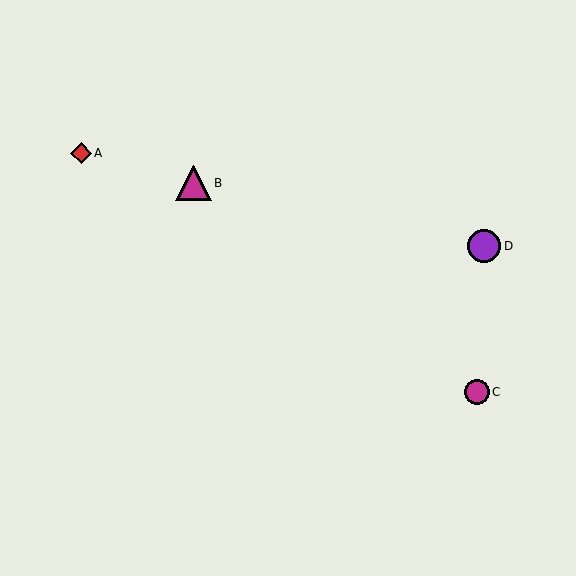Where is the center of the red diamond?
The center of the red diamond is at (81, 153).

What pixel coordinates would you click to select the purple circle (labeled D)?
Click at (484, 246) to select the purple circle D.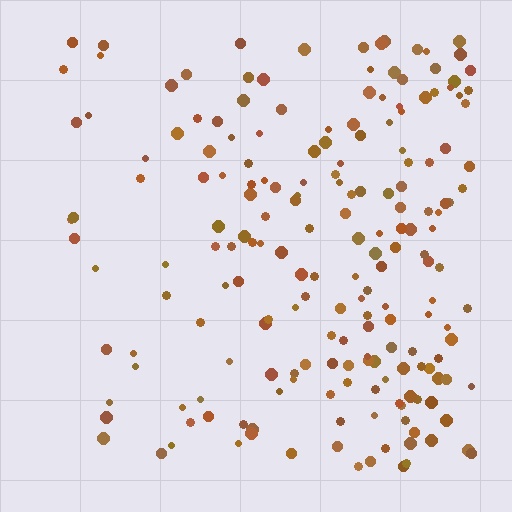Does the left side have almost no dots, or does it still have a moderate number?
Still a moderate number, just noticeably fewer than the right.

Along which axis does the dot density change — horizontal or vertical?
Horizontal.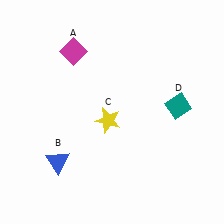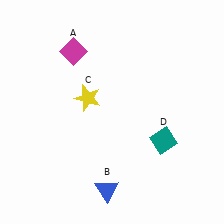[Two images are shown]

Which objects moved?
The objects that moved are: the blue triangle (B), the yellow star (C), the teal diamond (D).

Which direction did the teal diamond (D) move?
The teal diamond (D) moved down.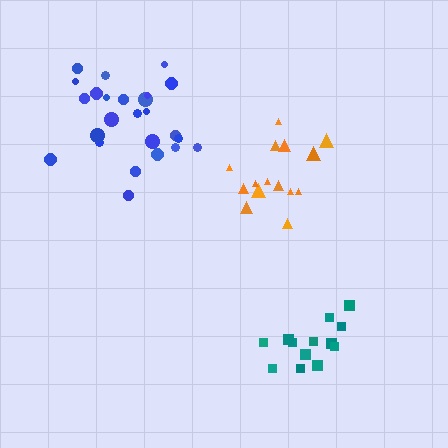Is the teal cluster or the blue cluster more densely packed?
Teal.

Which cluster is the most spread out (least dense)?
Orange.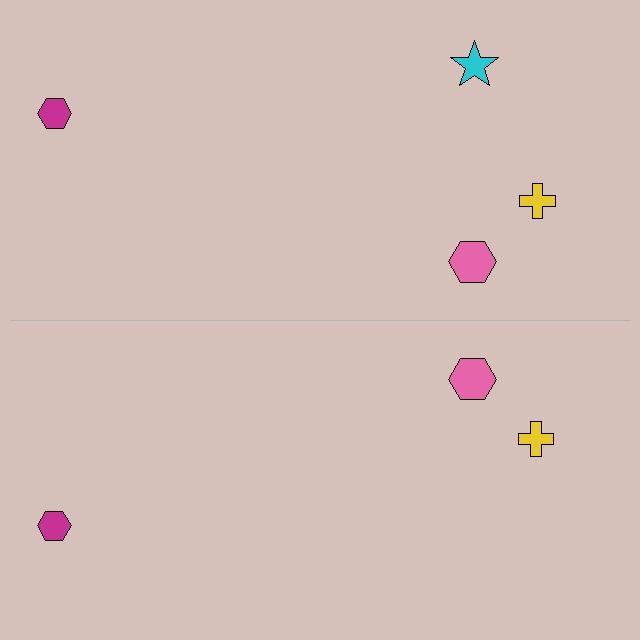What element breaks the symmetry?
A cyan star is missing from the bottom side.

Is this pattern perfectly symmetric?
No, the pattern is not perfectly symmetric. A cyan star is missing from the bottom side.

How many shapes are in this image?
There are 7 shapes in this image.